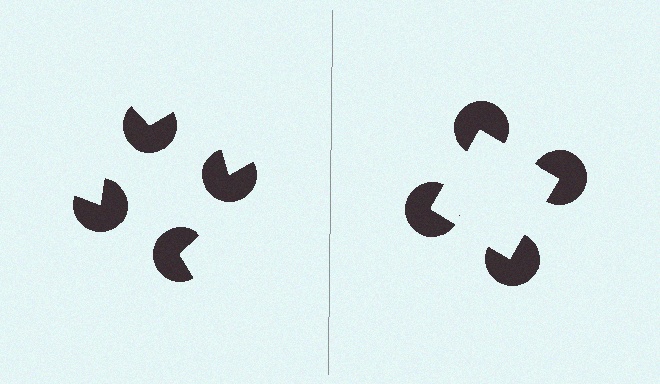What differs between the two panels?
The pac-man discs are positioned identically on both sides; only the wedge orientations differ. On the right they align to a square; on the left they are misaligned.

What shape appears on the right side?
An illusory square.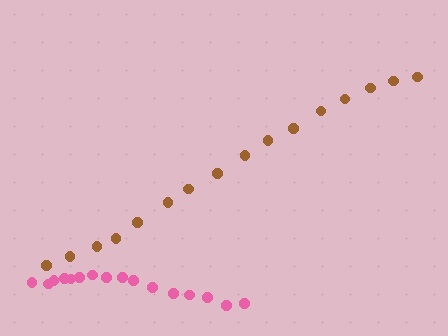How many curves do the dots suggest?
There are 2 distinct paths.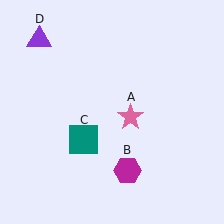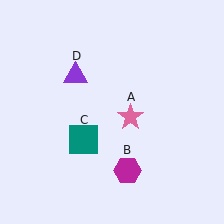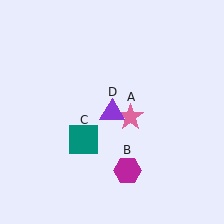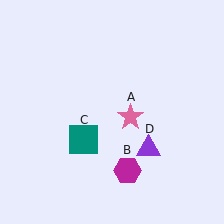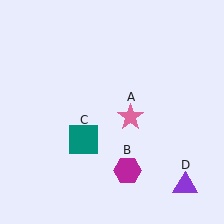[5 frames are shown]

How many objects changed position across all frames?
1 object changed position: purple triangle (object D).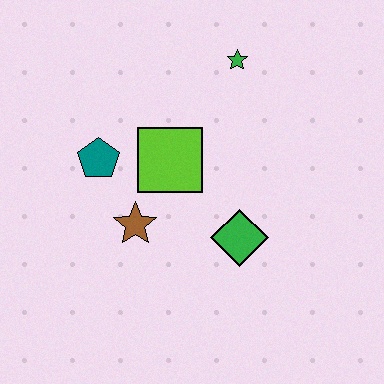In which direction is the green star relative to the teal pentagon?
The green star is to the right of the teal pentagon.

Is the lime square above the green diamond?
Yes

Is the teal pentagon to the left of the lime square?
Yes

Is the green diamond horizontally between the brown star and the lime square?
No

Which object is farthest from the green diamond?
The green star is farthest from the green diamond.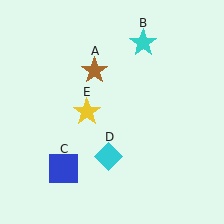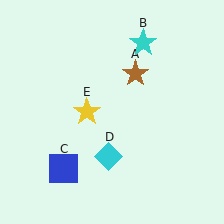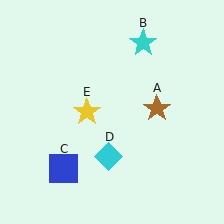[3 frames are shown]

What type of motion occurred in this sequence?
The brown star (object A) rotated clockwise around the center of the scene.